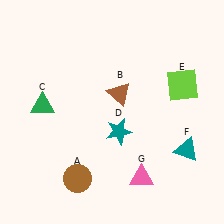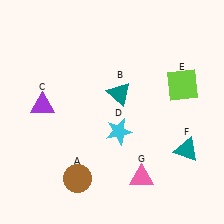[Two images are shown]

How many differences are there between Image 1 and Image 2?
There are 3 differences between the two images.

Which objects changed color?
B changed from brown to teal. C changed from green to purple. D changed from teal to cyan.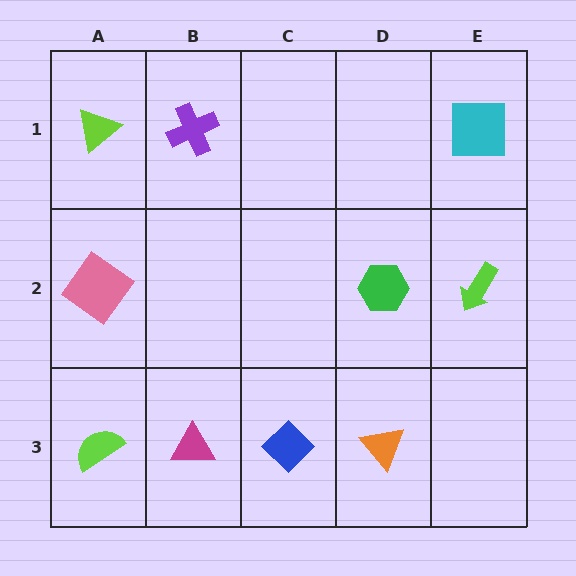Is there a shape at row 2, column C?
No, that cell is empty.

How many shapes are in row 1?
3 shapes.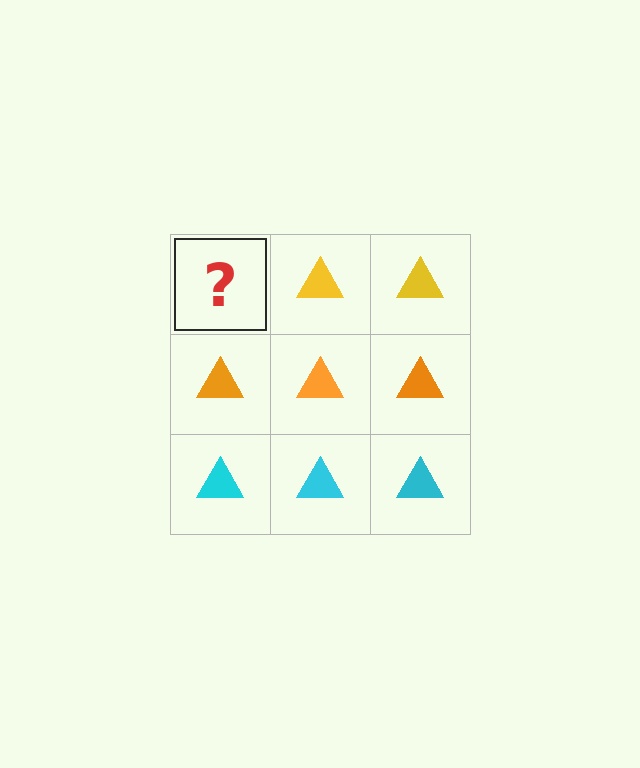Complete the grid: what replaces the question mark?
The question mark should be replaced with a yellow triangle.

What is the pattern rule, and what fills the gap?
The rule is that each row has a consistent color. The gap should be filled with a yellow triangle.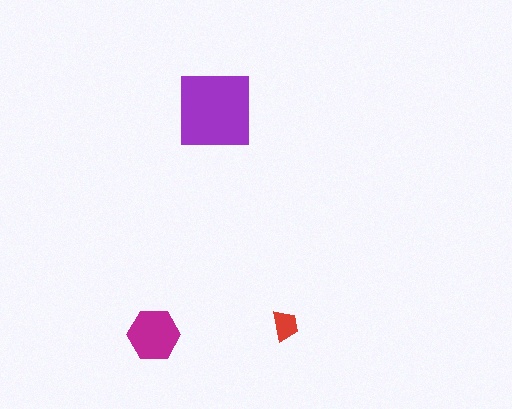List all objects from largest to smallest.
The purple square, the magenta hexagon, the red trapezoid.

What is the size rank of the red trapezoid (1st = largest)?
3rd.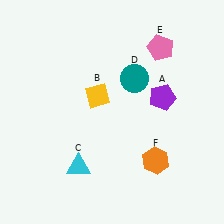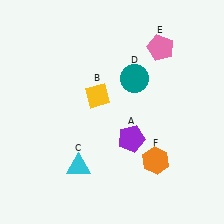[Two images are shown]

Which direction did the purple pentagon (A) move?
The purple pentagon (A) moved down.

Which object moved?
The purple pentagon (A) moved down.